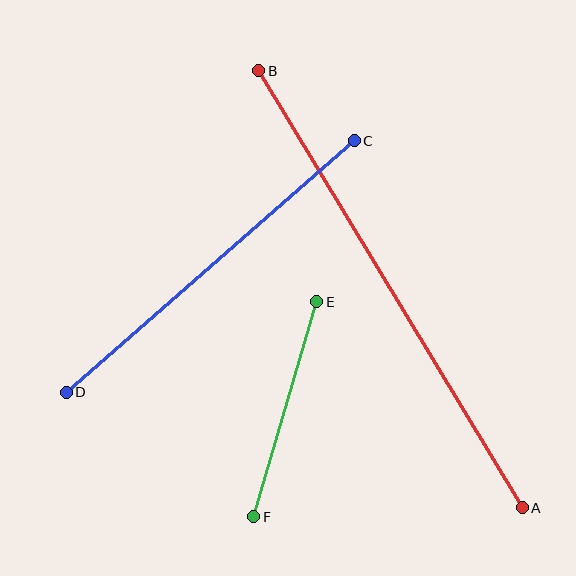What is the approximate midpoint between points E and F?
The midpoint is at approximately (285, 409) pixels.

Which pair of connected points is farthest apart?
Points A and B are farthest apart.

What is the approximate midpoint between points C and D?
The midpoint is at approximately (210, 267) pixels.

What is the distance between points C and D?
The distance is approximately 382 pixels.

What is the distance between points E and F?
The distance is approximately 224 pixels.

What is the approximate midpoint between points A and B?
The midpoint is at approximately (390, 289) pixels.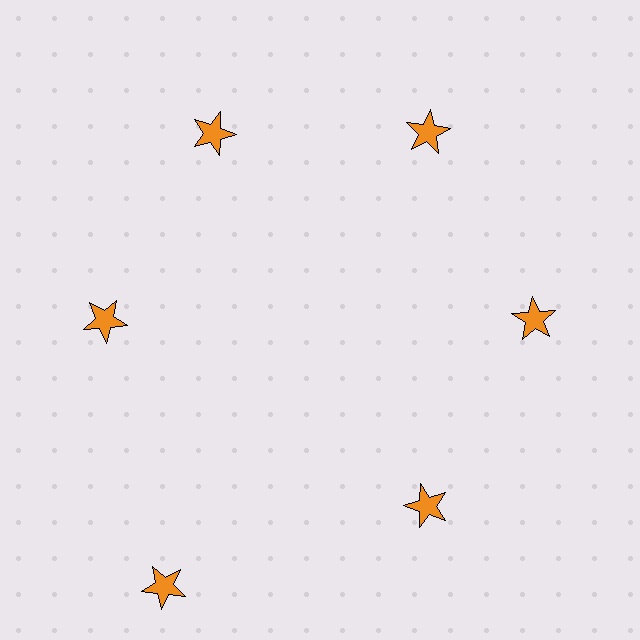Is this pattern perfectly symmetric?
No. The 6 orange stars are arranged in a ring, but one element near the 7 o'clock position is pushed outward from the center, breaking the 6-fold rotational symmetry.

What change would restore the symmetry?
The symmetry would be restored by moving it inward, back onto the ring so that all 6 stars sit at equal angles and equal distance from the center.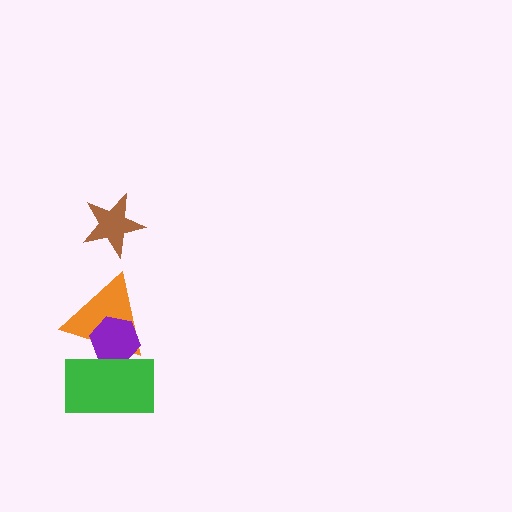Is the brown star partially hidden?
No, no other shape covers it.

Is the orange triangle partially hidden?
Yes, it is partially covered by another shape.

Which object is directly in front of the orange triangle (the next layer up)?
The purple hexagon is directly in front of the orange triangle.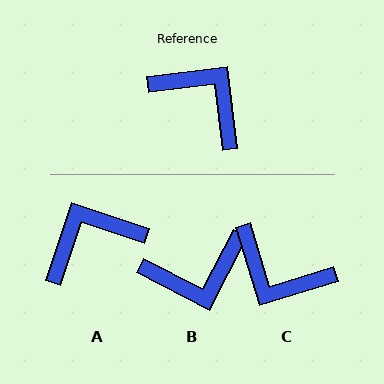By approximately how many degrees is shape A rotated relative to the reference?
Approximately 65 degrees counter-clockwise.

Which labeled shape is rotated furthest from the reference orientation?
C, about 170 degrees away.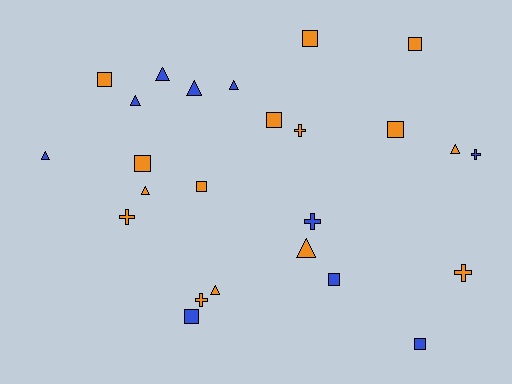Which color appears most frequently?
Orange, with 15 objects.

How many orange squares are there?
There are 7 orange squares.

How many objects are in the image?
There are 25 objects.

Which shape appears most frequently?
Square, with 10 objects.